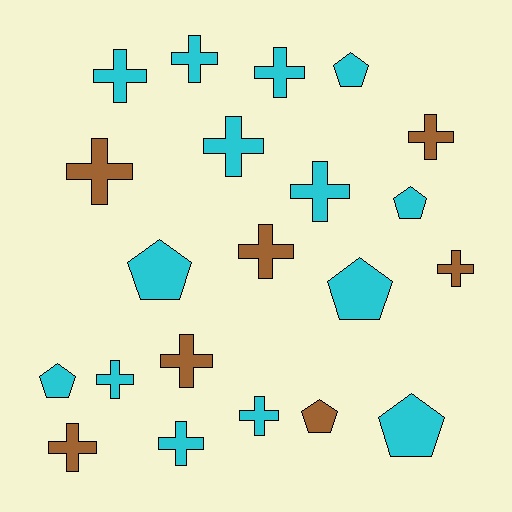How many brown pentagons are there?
There is 1 brown pentagon.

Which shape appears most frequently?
Cross, with 14 objects.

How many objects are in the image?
There are 21 objects.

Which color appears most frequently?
Cyan, with 14 objects.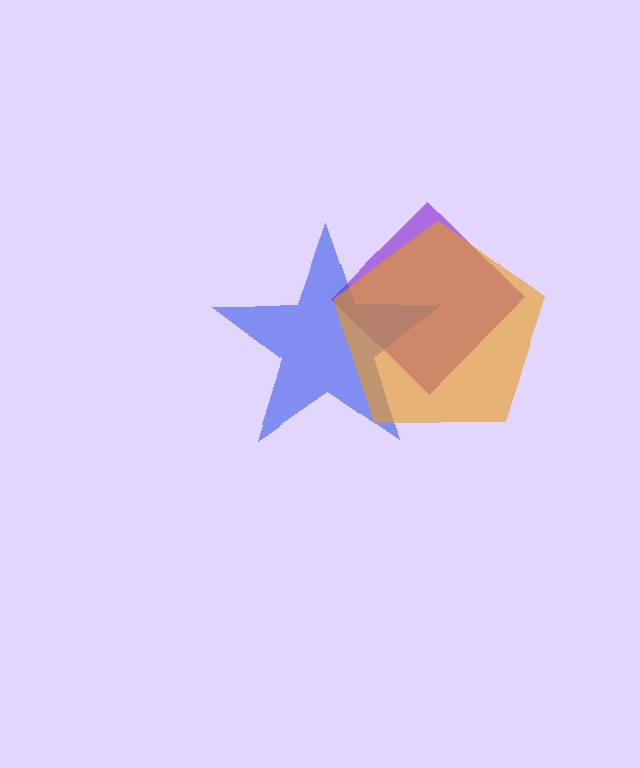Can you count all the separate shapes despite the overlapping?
Yes, there are 3 separate shapes.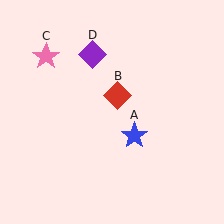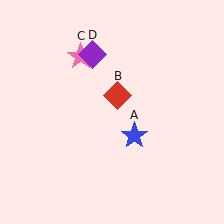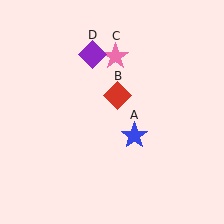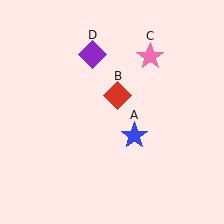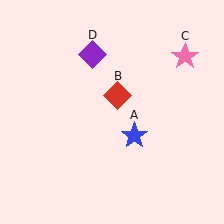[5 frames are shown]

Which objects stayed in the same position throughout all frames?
Blue star (object A) and red diamond (object B) and purple diamond (object D) remained stationary.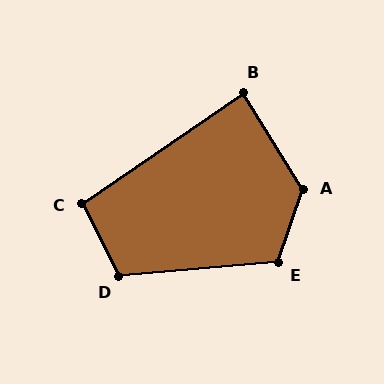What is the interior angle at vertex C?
Approximately 97 degrees (obtuse).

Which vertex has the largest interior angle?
A, at approximately 129 degrees.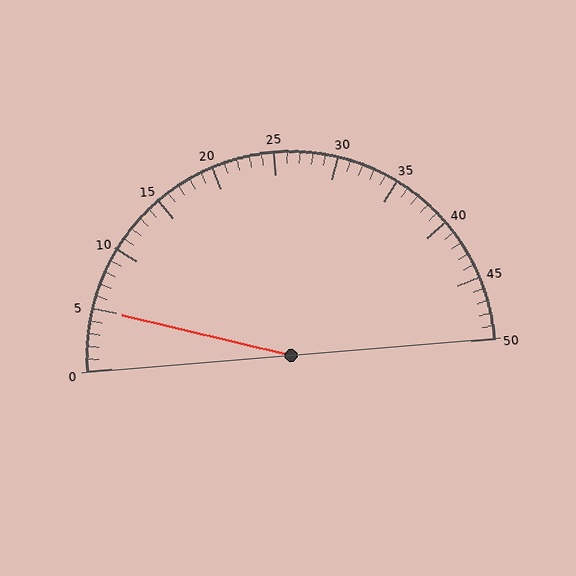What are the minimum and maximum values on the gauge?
The gauge ranges from 0 to 50.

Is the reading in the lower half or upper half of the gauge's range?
The reading is in the lower half of the range (0 to 50).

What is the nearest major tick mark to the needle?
The nearest major tick mark is 5.